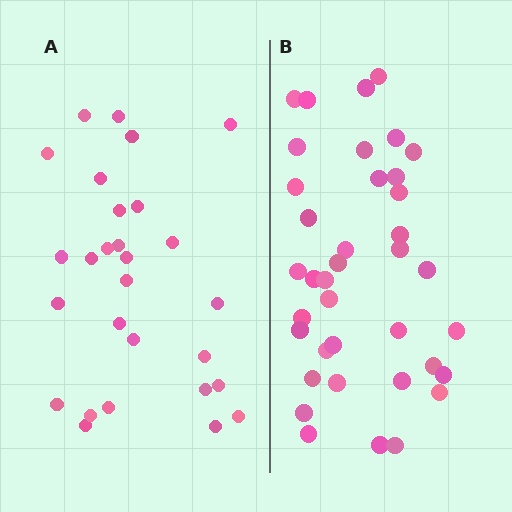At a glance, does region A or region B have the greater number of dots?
Region B (the right region) has more dots.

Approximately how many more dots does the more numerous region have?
Region B has roughly 10 or so more dots than region A.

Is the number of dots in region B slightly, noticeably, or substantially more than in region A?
Region B has noticeably more, but not dramatically so. The ratio is roughly 1.4 to 1.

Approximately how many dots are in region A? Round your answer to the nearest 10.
About 30 dots. (The exact count is 28, which rounds to 30.)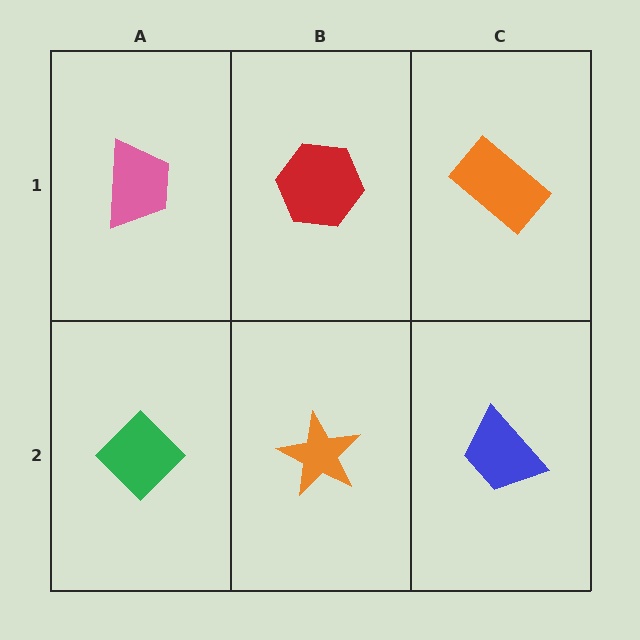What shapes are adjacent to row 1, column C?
A blue trapezoid (row 2, column C), a red hexagon (row 1, column B).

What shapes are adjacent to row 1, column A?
A green diamond (row 2, column A), a red hexagon (row 1, column B).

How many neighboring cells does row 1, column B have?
3.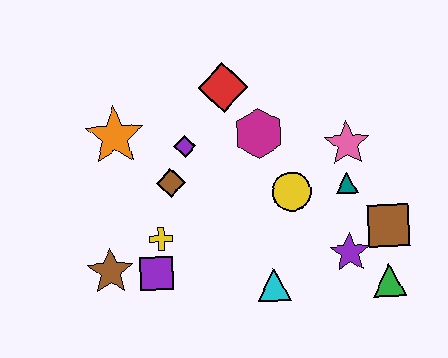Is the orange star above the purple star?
Yes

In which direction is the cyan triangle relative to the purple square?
The cyan triangle is to the right of the purple square.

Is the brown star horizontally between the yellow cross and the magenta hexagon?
No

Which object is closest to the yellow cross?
The purple square is closest to the yellow cross.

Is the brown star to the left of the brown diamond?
Yes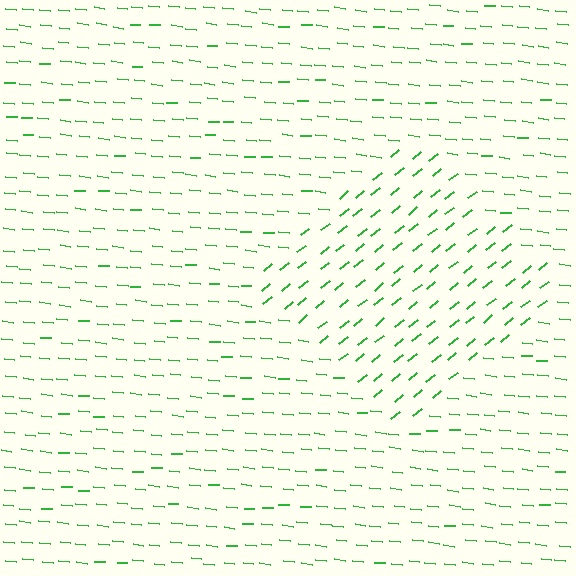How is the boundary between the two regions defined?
The boundary is defined purely by a change in line orientation (approximately 45 degrees difference). All lines are the same color and thickness.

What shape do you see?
I see a diamond.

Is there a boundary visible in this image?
Yes, there is a texture boundary formed by a change in line orientation.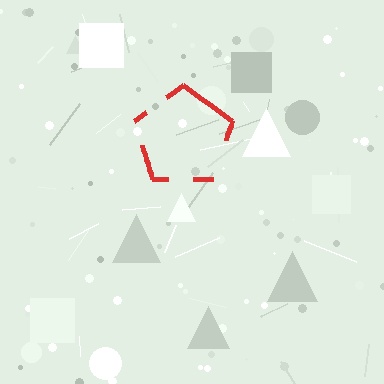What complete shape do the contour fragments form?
The contour fragments form a pentagon.